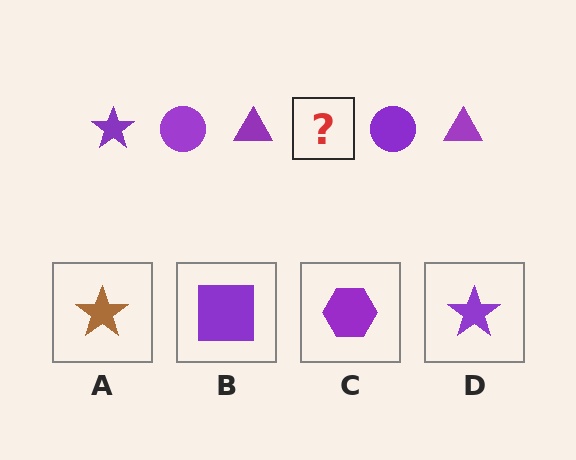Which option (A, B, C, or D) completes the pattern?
D.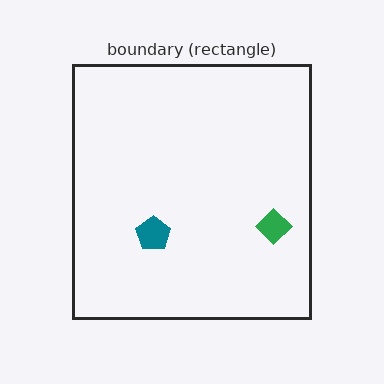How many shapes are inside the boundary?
2 inside, 0 outside.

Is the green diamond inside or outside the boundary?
Inside.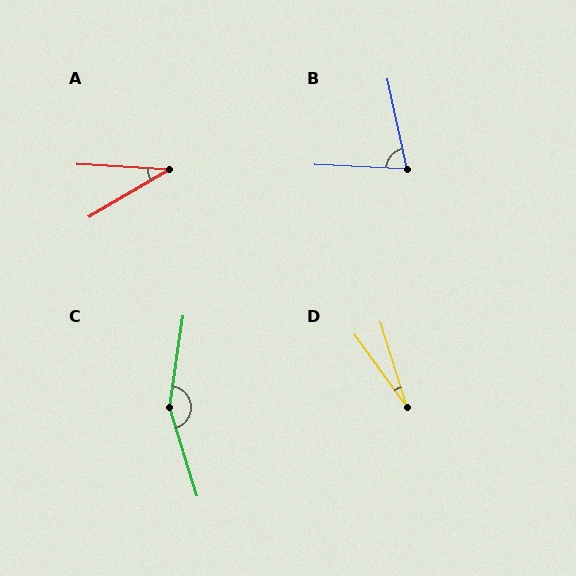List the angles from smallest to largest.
D (19°), A (34°), B (75°), C (155°).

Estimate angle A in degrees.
Approximately 34 degrees.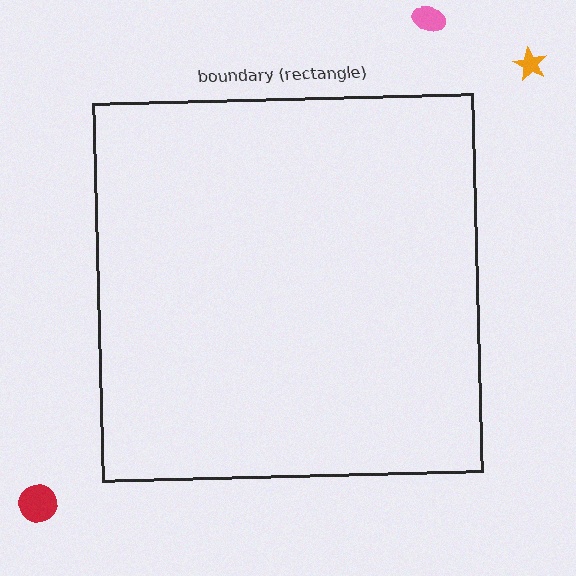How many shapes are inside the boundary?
0 inside, 3 outside.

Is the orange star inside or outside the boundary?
Outside.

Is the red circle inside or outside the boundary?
Outside.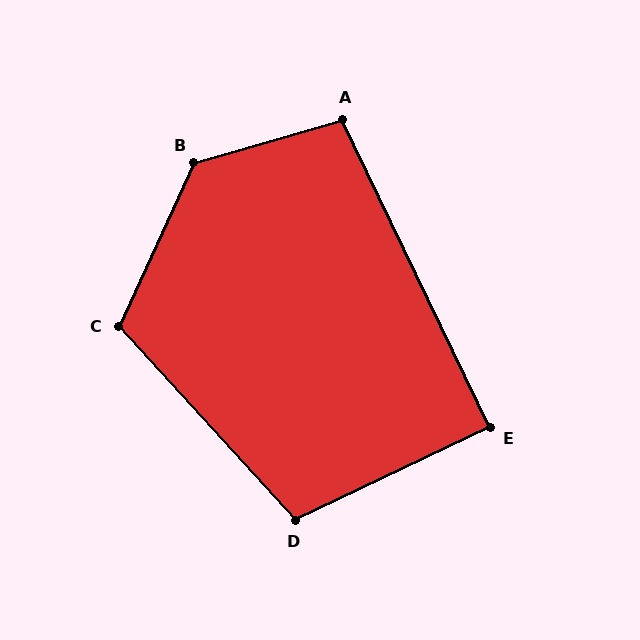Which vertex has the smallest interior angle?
E, at approximately 90 degrees.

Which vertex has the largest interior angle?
B, at approximately 131 degrees.